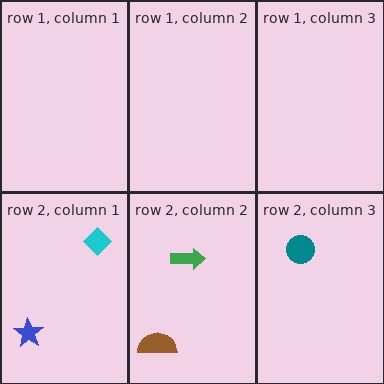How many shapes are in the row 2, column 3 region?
1.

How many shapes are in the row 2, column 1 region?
2.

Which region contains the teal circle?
The row 2, column 3 region.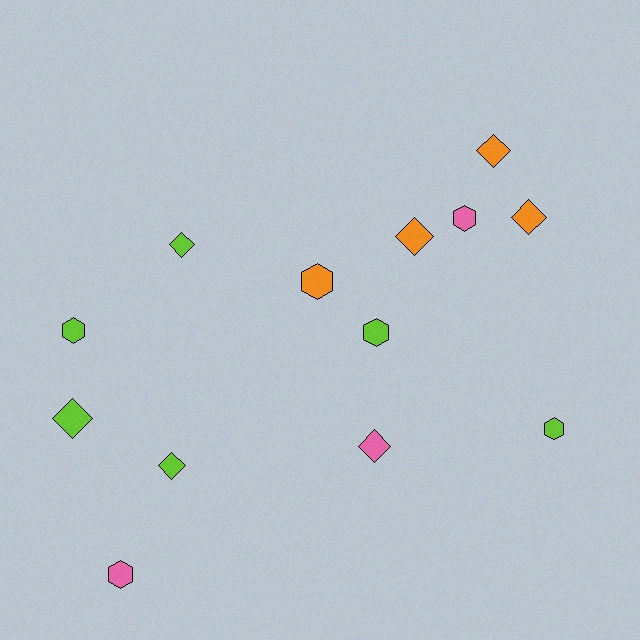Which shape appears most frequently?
Diamond, with 7 objects.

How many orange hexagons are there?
There is 1 orange hexagon.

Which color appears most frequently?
Lime, with 6 objects.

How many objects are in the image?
There are 13 objects.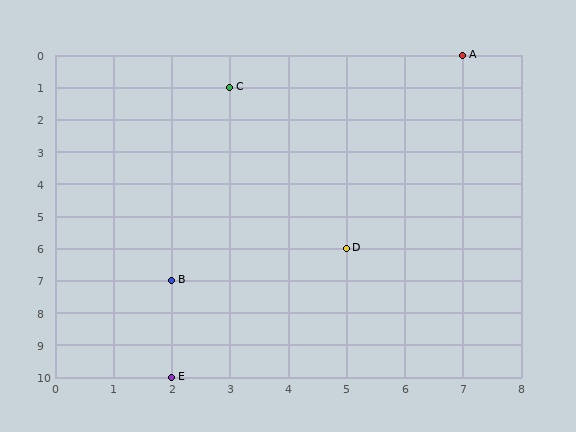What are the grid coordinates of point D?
Point D is at grid coordinates (5, 6).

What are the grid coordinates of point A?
Point A is at grid coordinates (7, 0).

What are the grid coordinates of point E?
Point E is at grid coordinates (2, 10).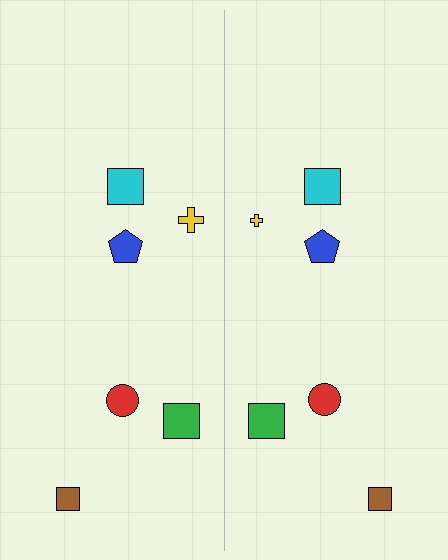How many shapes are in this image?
There are 12 shapes in this image.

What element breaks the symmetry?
The yellow cross on the right side has a different size than its mirror counterpart.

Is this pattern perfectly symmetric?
No, the pattern is not perfectly symmetric. The yellow cross on the right side has a different size than its mirror counterpart.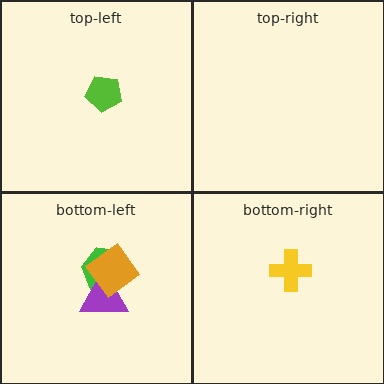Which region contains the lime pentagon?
The top-left region.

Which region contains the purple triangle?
The bottom-left region.